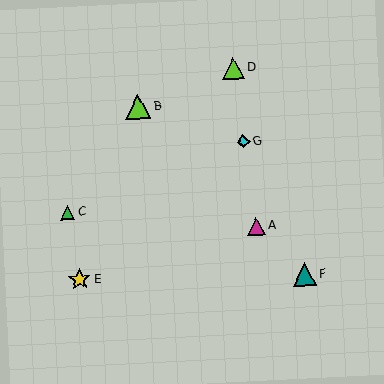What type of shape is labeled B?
Shape B is a lime triangle.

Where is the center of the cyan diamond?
The center of the cyan diamond is at (243, 142).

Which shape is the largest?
The lime triangle (labeled B) is the largest.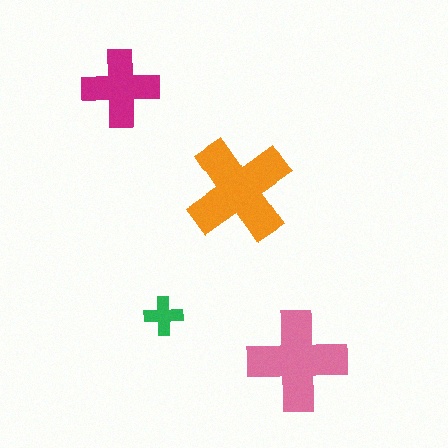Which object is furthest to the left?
The magenta cross is leftmost.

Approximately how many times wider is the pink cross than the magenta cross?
About 1.5 times wider.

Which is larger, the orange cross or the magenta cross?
The orange one.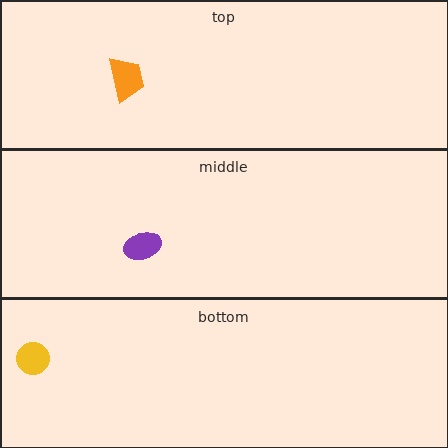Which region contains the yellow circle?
The bottom region.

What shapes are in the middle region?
The purple ellipse.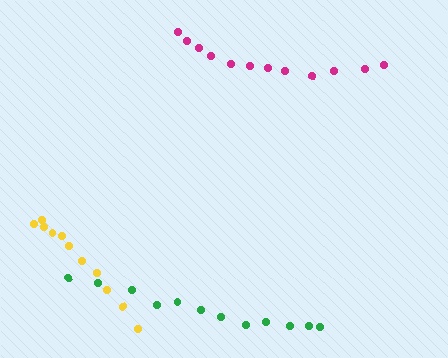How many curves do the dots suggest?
There are 3 distinct paths.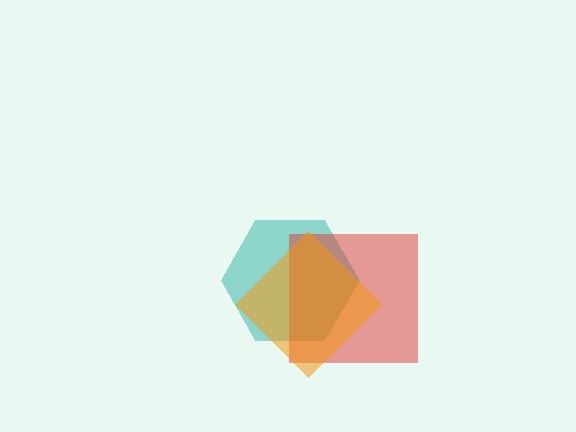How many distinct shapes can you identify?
There are 3 distinct shapes: a teal hexagon, a red square, an orange diamond.